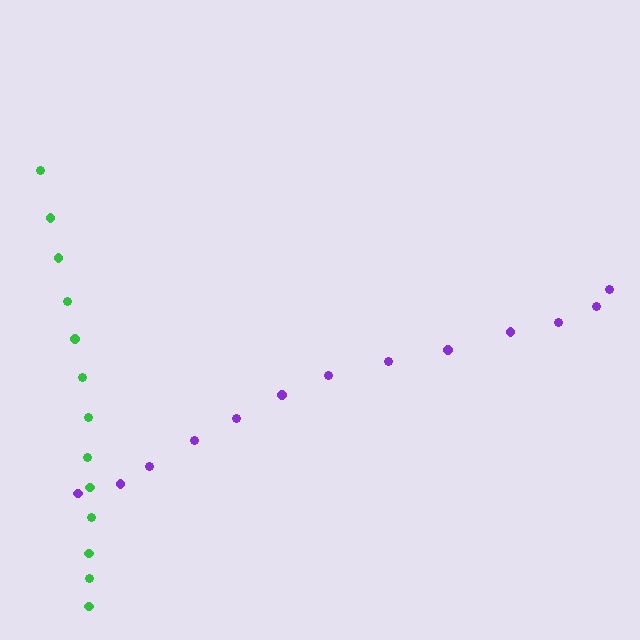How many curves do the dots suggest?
There are 2 distinct paths.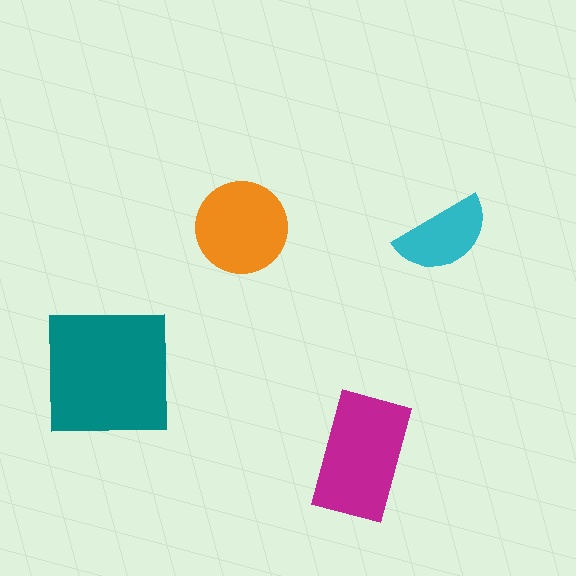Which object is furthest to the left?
The teal square is leftmost.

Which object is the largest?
The teal square.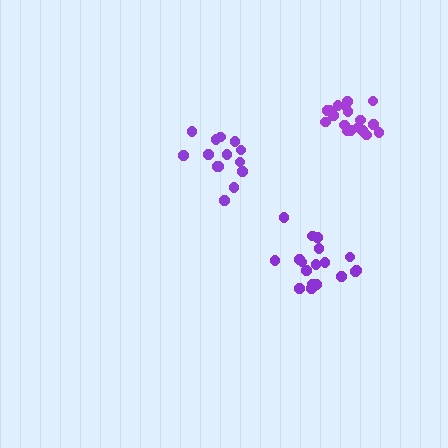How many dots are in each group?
Group 1: 18 dots, Group 2: 18 dots, Group 3: 14 dots (50 total).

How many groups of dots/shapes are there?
There are 3 groups.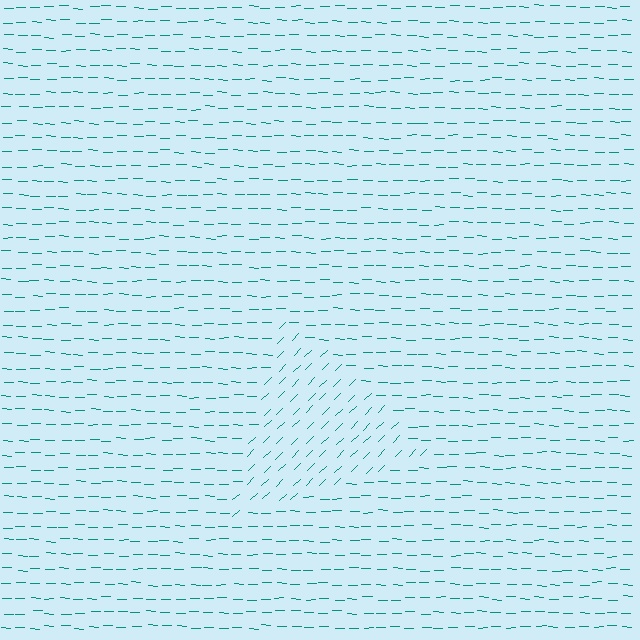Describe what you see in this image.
The image is filled with small teal line segments. A triangle region in the image has lines oriented differently from the surrounding lines, creating a visible texture boundary.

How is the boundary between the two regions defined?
The boundary is defined purely by a change in line orientation (approximately 45 degrees difference). All lines are the same color and thickness.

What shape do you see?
I see a triangle.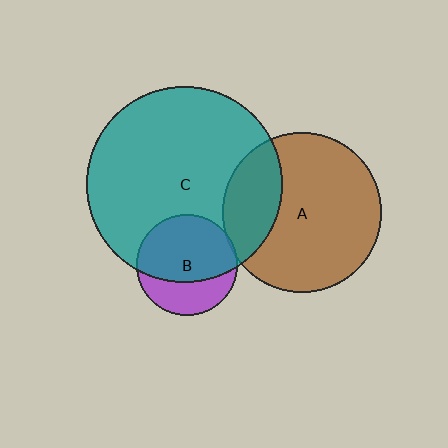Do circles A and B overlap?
Yes.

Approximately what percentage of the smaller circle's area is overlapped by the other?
Approximately 5%.